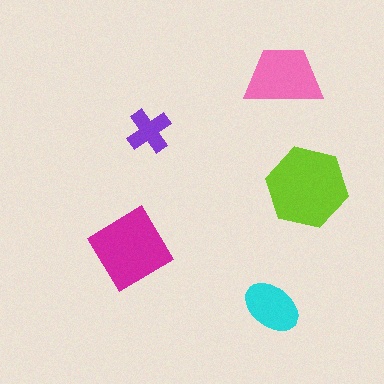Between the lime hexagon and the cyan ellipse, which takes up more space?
The lime hexagon.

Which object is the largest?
The lime hexagon.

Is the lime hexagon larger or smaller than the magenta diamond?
Larger.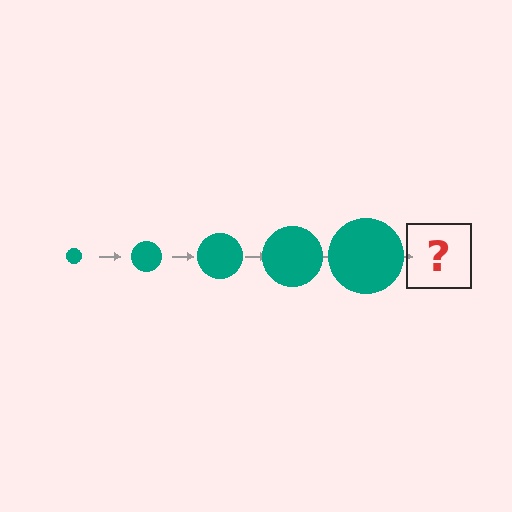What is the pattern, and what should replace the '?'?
The pattern is that the circle gets progressively larger each step. The '?' should be a teal circle, larger than the previous one.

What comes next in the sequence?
The next element should be a teal circle, larger than the previous one.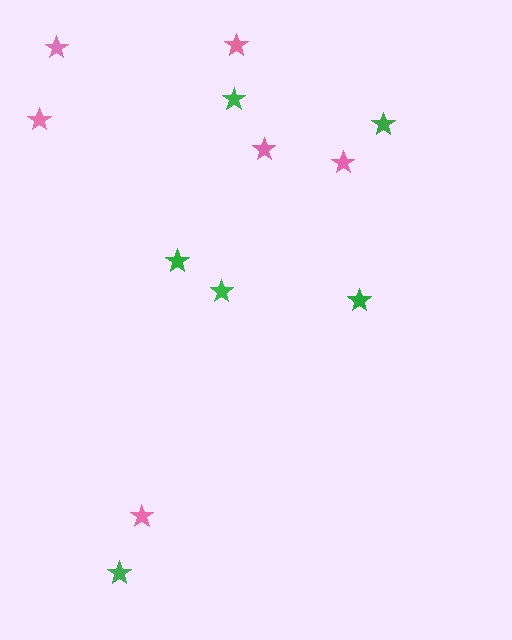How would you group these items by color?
There are 2 groups: one group of green stars (6) and one group of pink stars (6).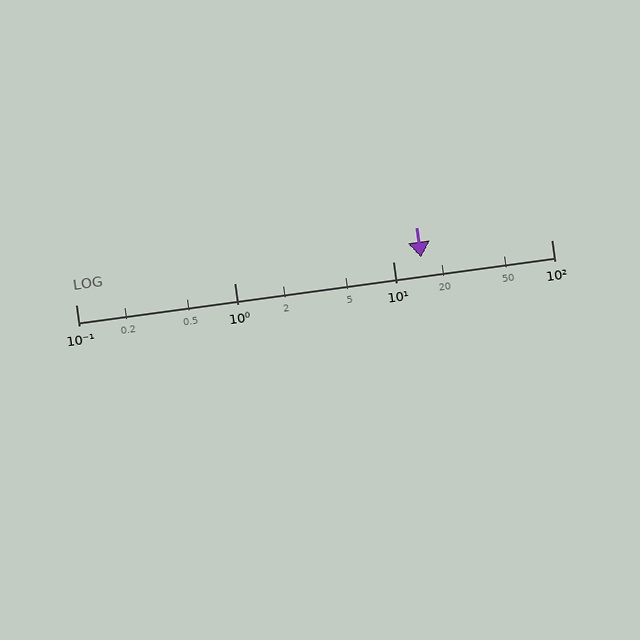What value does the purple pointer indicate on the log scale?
The pointer indicates approximately 15.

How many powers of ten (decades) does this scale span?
The scale spans 3 decades, from 0.1 to 100.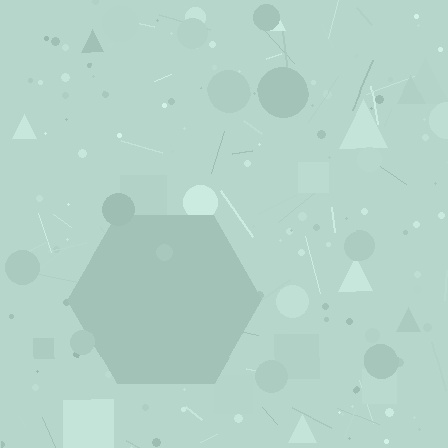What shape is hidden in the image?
A hexagon is hidden in the image.